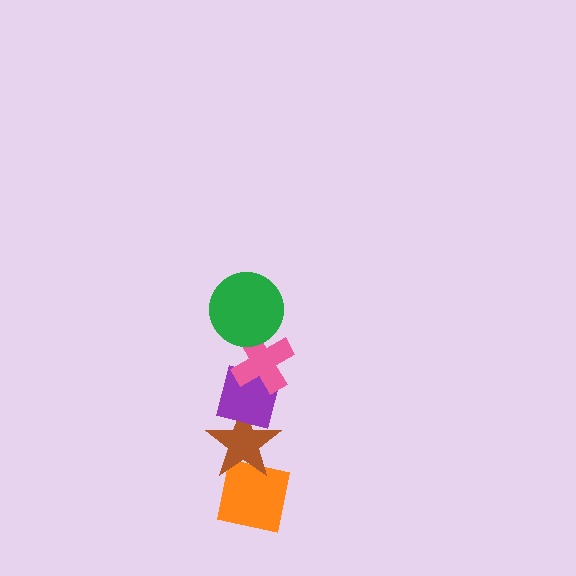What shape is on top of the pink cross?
The green circle is on top of the pink cross.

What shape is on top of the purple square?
The pink cross is on top of the purple square.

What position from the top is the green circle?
The green circle is 1st from the top.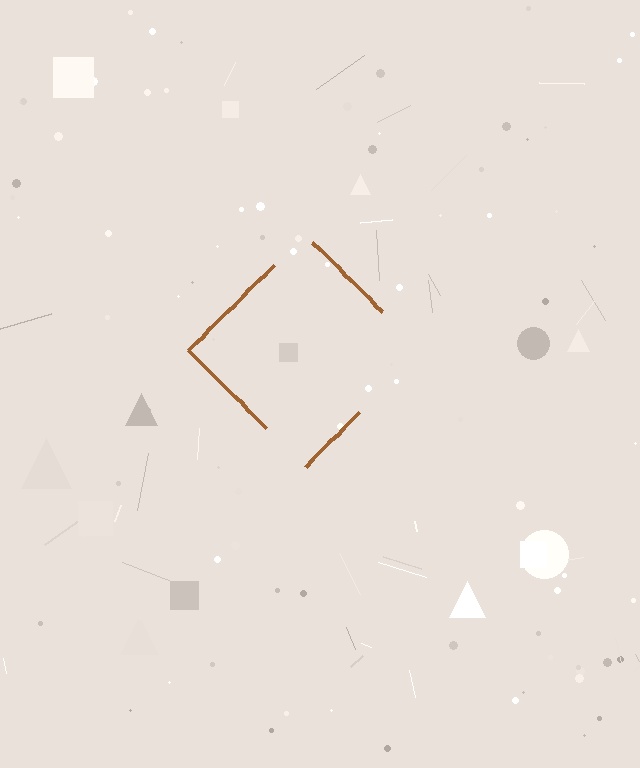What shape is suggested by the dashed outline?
The dashed outline suggests a diamond.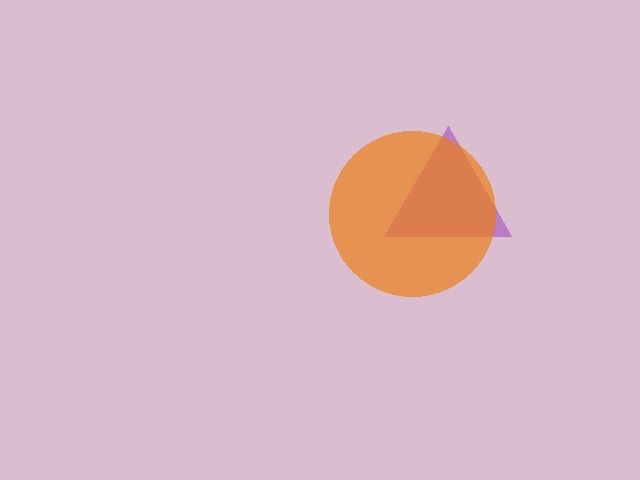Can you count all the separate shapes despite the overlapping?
Yes, there are 2 separate shapes.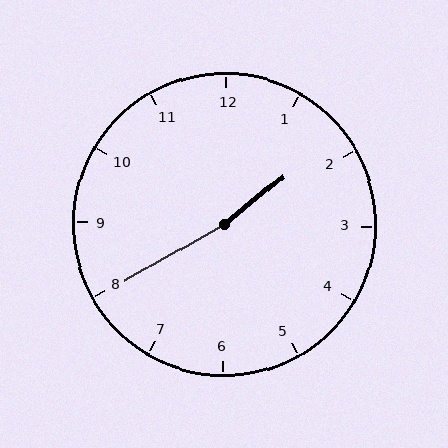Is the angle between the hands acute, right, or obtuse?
It is obtuse.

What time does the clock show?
1:40.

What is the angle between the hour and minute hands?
Approximately 170 degrees.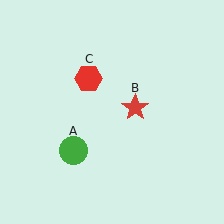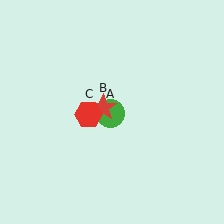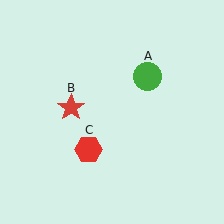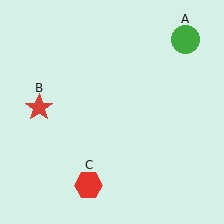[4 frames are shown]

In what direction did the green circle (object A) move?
The green circle (object A) moved up and to the right.